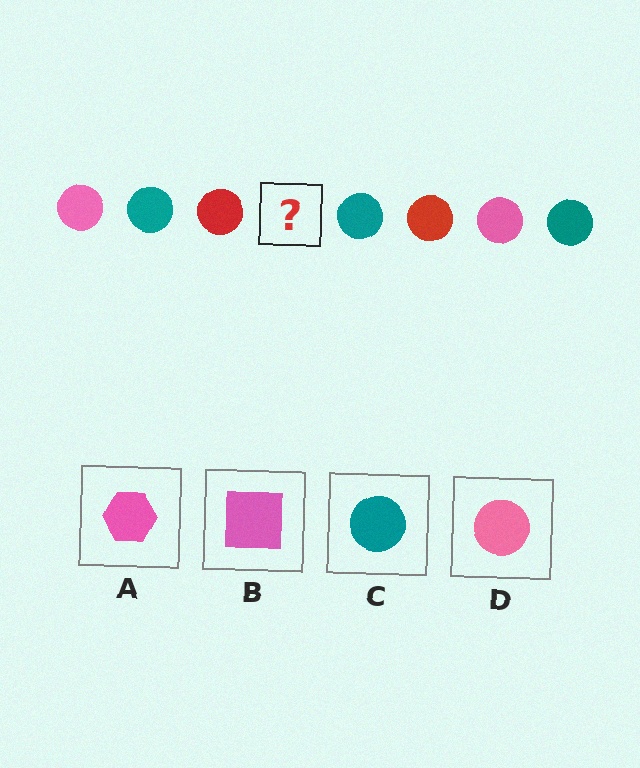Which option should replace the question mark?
Option D.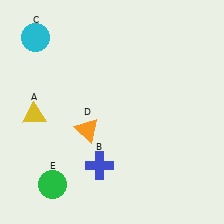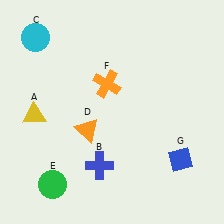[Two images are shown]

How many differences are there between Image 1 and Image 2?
There are 2 differences between the two images.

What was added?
An orange cross (F), a blue diamond (G) were added in Image 2.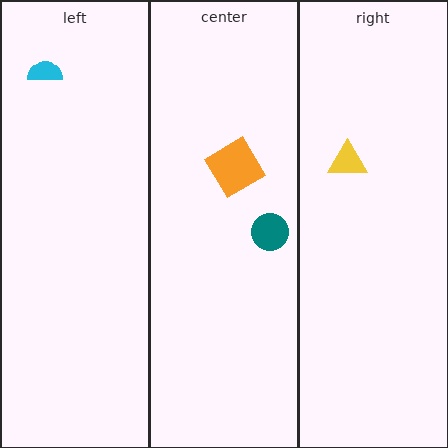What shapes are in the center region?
The orange diamond, the teal circle.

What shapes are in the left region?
The cyan semicircle.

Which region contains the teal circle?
The center region.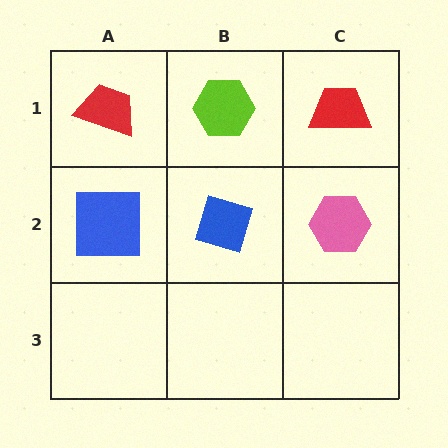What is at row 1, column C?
A red trapezoid.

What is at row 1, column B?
A lime hexagon.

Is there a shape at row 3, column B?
No, that cell is empty.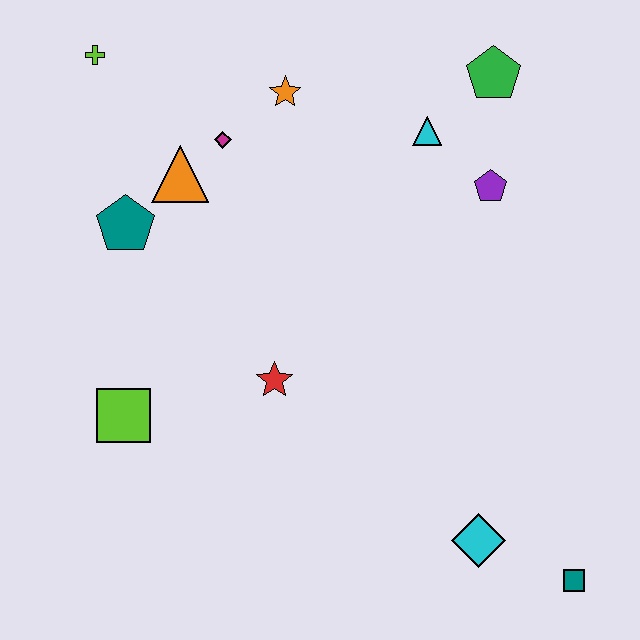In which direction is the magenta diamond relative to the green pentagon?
The magenta diamond is to the left of the green pentagon.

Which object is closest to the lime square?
The red star is closest to the lime square.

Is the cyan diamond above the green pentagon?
No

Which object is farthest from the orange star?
The teal square is farthest from the orange star.